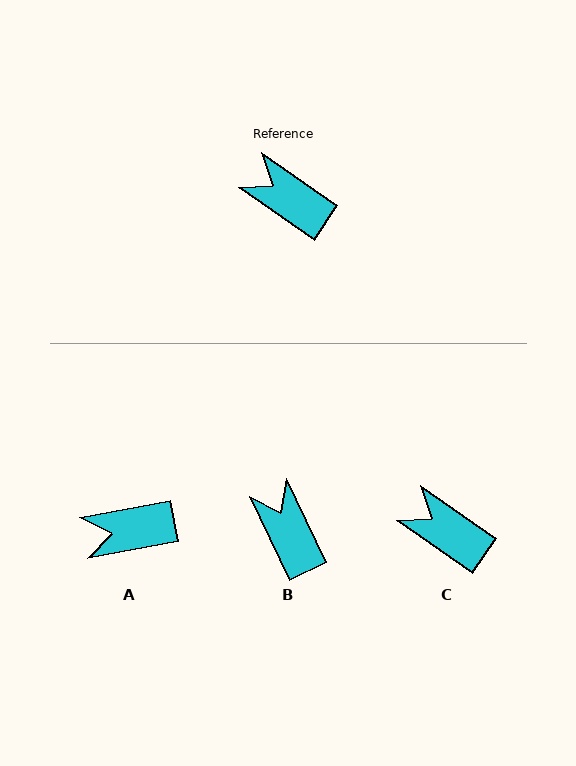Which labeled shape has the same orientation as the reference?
C.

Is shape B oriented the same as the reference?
No, it is off by about 30 degrees.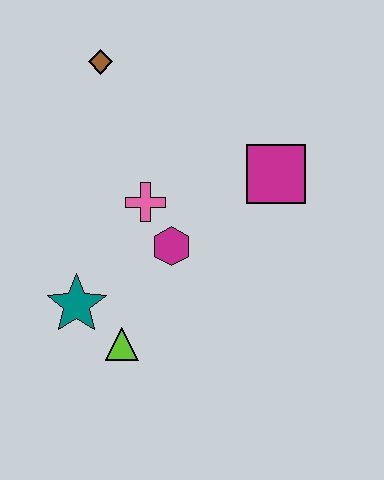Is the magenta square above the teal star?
Yes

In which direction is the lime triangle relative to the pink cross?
The lime triangle is below the pink cross.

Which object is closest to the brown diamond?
The pink cross is closest to the brown diamond.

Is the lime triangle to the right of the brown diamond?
Yes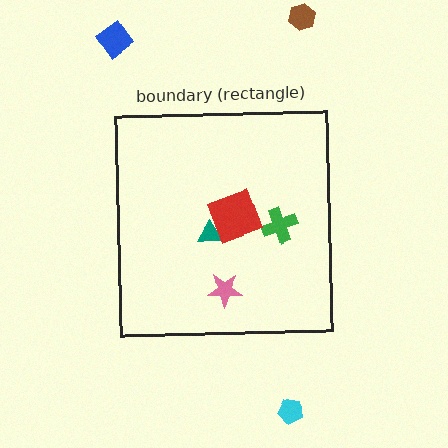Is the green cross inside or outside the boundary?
Inside.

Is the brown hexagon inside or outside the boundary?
Outside.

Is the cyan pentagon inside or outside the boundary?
Outside.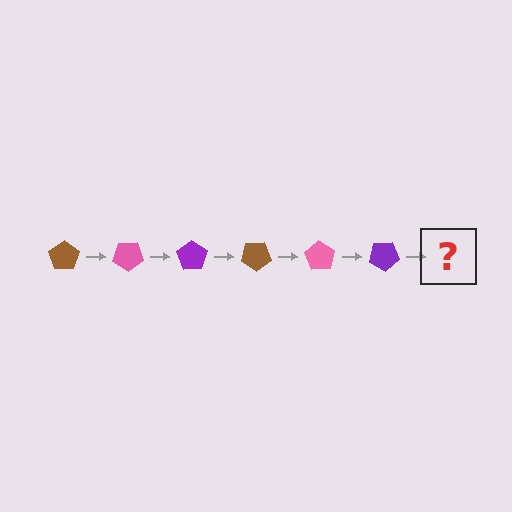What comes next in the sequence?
The next element should be a brown pentagon, rotated 210 degrees from the start.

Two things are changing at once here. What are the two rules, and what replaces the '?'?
The two rules are that it rotates 35 degrees each step and the color cycles through brown, pink, and purple. The '?' should be a brown pentagon, rotated 210 degrees from the start.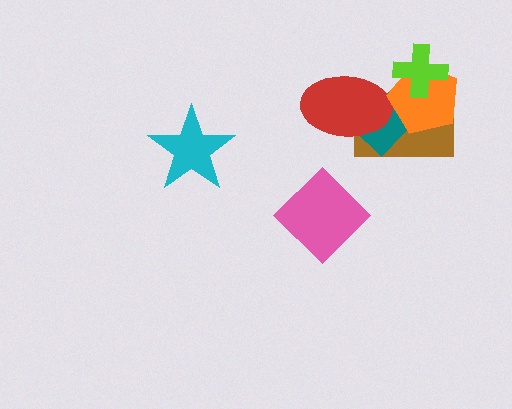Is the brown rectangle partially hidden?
Yes, it is partially covered by another shape.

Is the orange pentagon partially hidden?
Yes, it is partially covered by another shape.